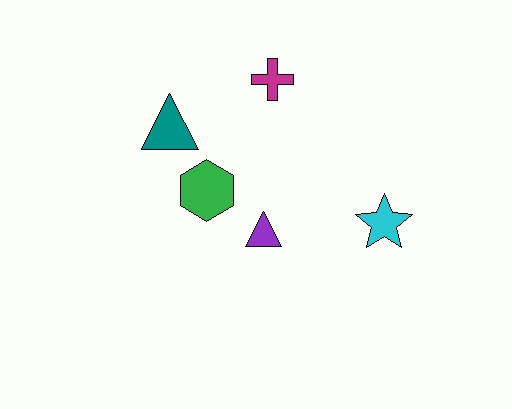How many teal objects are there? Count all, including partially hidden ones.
There is 1 teal object.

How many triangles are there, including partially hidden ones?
There are 2 triangles.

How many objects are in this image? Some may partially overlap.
There are 5 objects.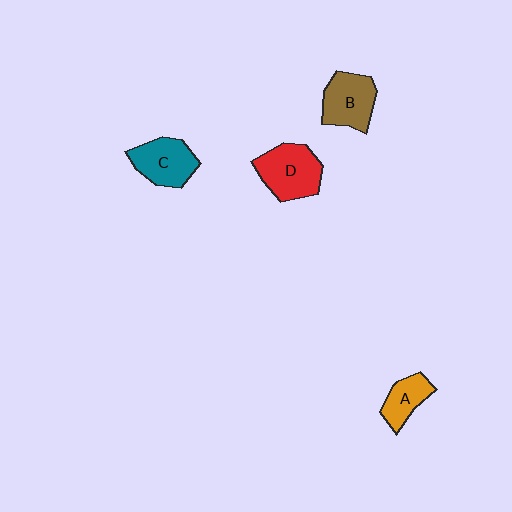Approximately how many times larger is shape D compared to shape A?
Approximately 1.7 times.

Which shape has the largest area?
Shape D (red).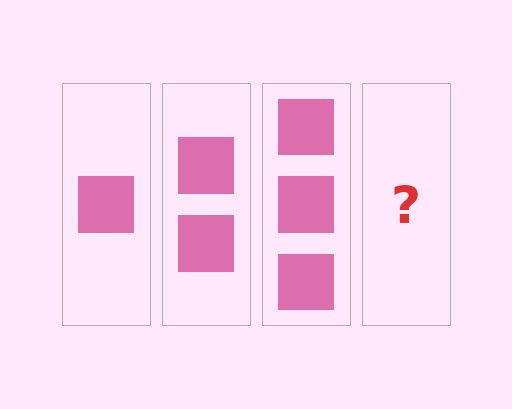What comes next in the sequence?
The next element should be 4 squares.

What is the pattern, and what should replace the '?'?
The pattern is that each step adds one more square. The '?' should be 4 squares.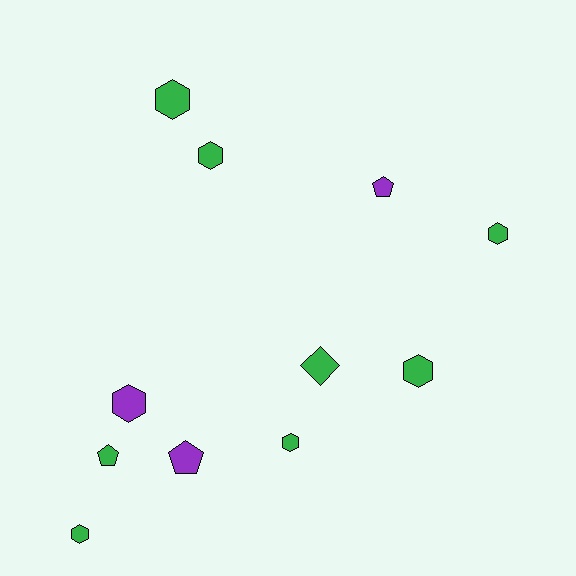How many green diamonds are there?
There is 1 green diamond.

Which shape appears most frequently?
Hexagon, with 7 objects.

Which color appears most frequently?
Green, with 8 objects.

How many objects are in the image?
There are 11 objects.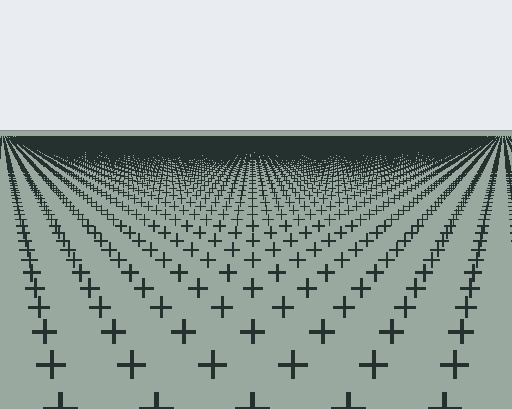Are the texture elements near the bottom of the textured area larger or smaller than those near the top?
Larger. Near the bottom, elements are closer to the viewer and appear at a bigger on-screen size.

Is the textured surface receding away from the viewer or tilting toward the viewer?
The surface is receding away from the viewer. Texture elements get smaller and denser toward the top.